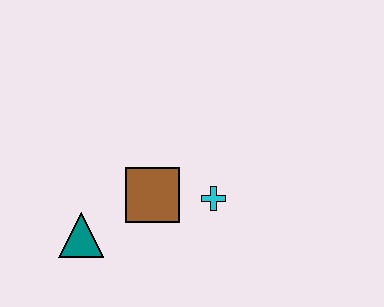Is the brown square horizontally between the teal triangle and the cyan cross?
Yes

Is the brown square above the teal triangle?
Yes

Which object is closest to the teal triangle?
The brown square is closest to the teal triangle.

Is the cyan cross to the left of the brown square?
No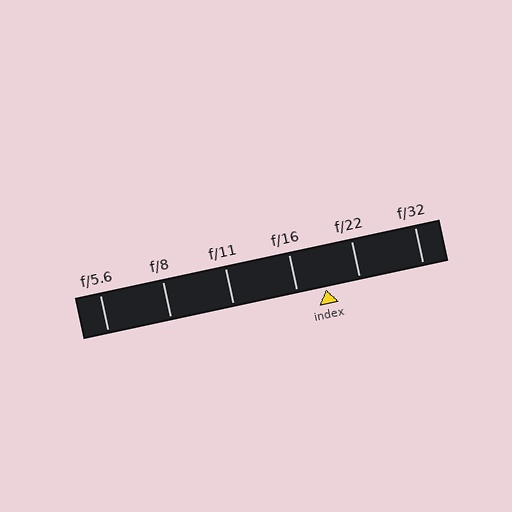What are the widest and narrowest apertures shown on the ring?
The widest aperture shown is f/5.6 and the narrowest is f/32.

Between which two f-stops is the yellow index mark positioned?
The index mark is between f/16 and f/22.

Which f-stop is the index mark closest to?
The index mark is closest to f/16.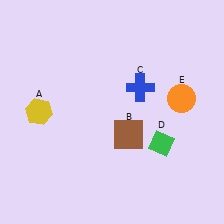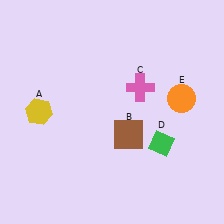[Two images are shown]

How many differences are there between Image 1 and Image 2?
There is 1 difference between the two images.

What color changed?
The cross (C) changed from blue in Image 1 to pink in Image 2.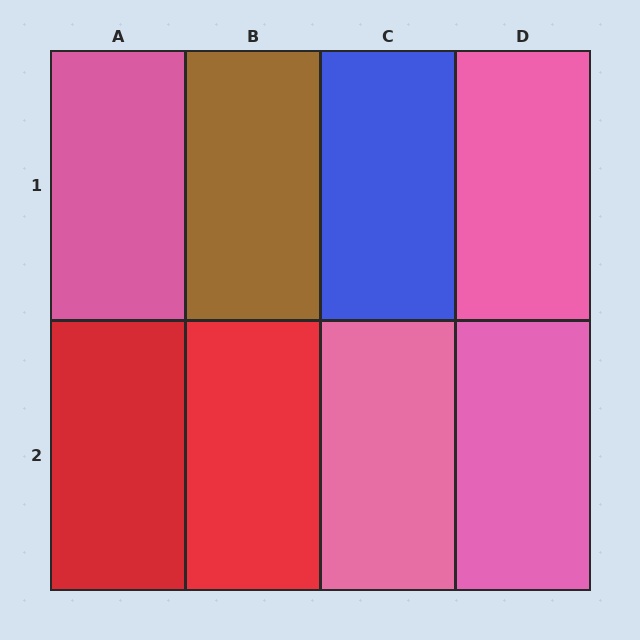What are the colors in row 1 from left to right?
Pink, brown, blue, pink.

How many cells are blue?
1 cell is blue.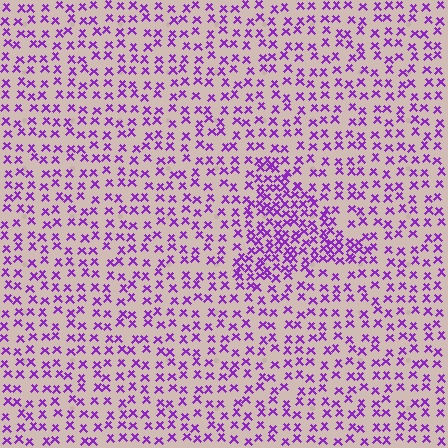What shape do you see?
I see a triangle.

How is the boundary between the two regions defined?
The boundary is defined by a change in element density (approximately 2.0x ratio). All elements are the same color, size, and shape.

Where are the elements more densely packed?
The elements are more densely packed inside the triangle boundary.